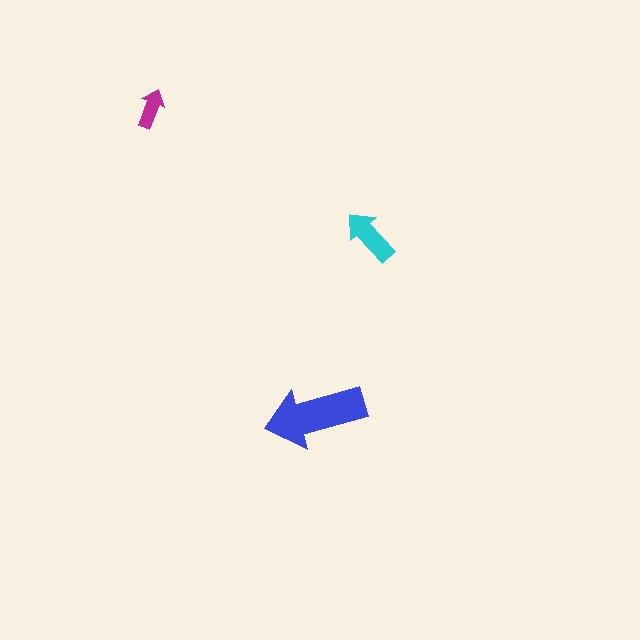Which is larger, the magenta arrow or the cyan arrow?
The cyan one.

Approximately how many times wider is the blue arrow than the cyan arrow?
About 2 times wider.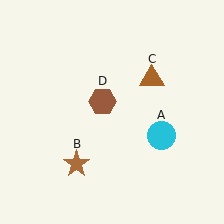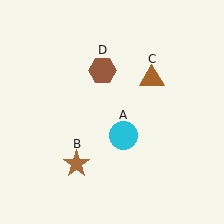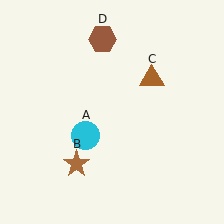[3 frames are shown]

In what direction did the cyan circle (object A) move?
The cyan circle (object A) moved left.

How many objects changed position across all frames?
2 objects changed position: cyan circle (object A), brown hexagon (object D).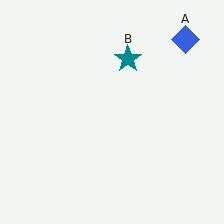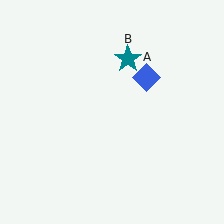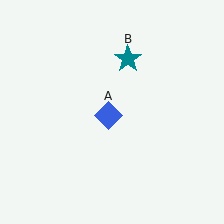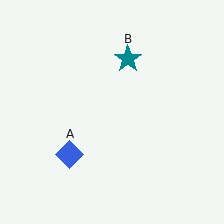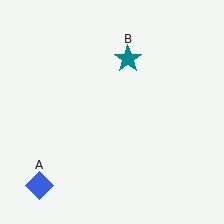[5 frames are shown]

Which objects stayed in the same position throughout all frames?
Teal star (object B) remained stationary.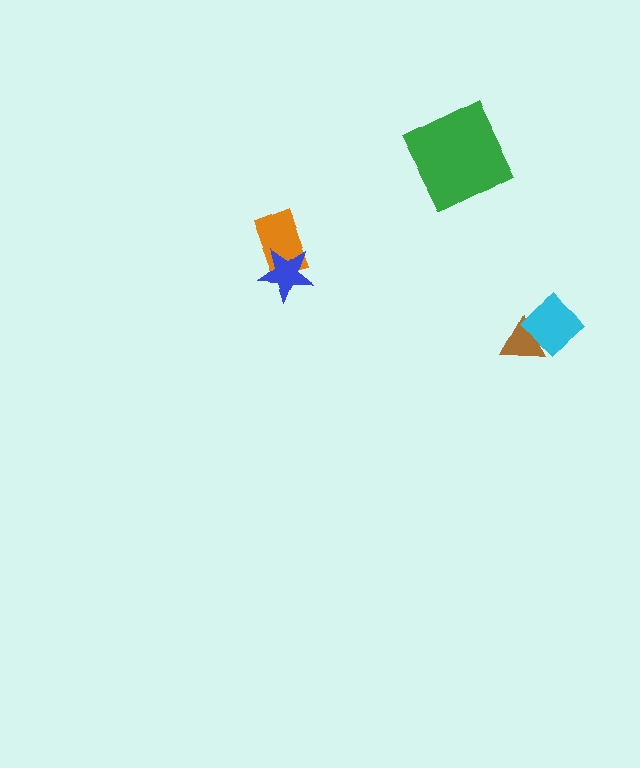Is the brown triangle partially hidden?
Yes, it is partially covered by another shape.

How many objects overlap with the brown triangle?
1 object overlaps with the brown triangle.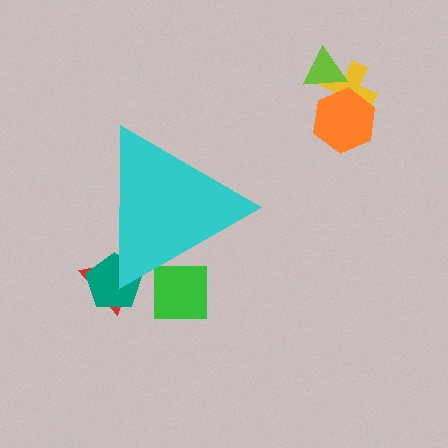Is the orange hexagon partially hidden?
No, the orange hexagon is fully visible.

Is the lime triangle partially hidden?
No, the lime triangle is fully visible.